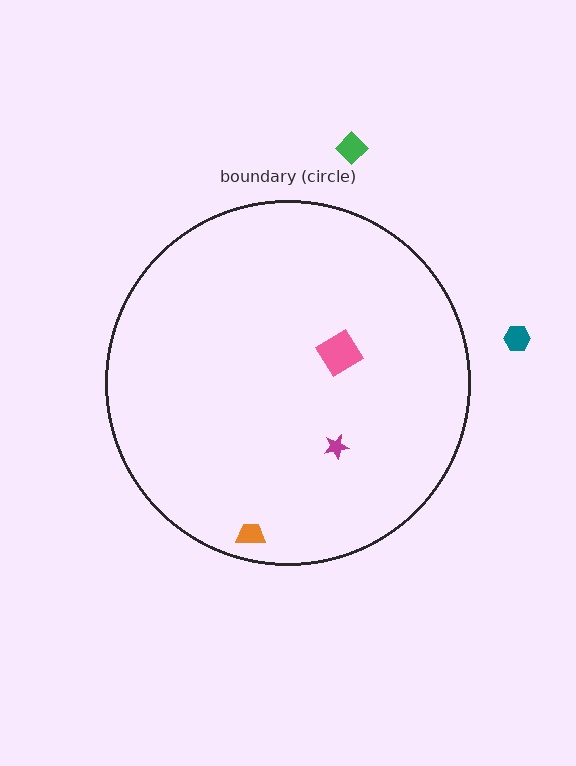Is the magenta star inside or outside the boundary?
Inside.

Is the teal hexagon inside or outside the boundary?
Outside.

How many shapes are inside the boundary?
3 inside, 2 outside.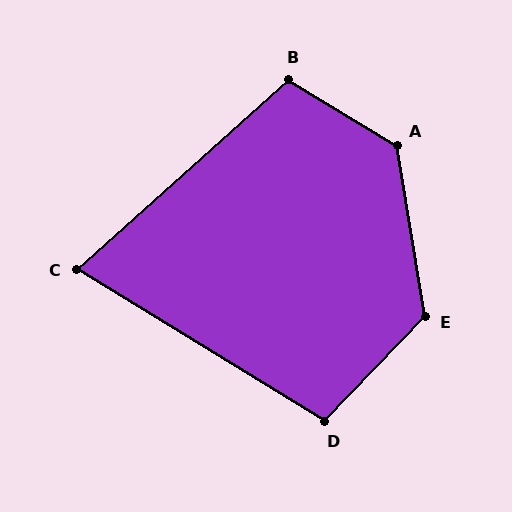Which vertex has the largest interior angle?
A, at approximately 131 degrees.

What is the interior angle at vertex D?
Approximately 102 degrees (obtuse).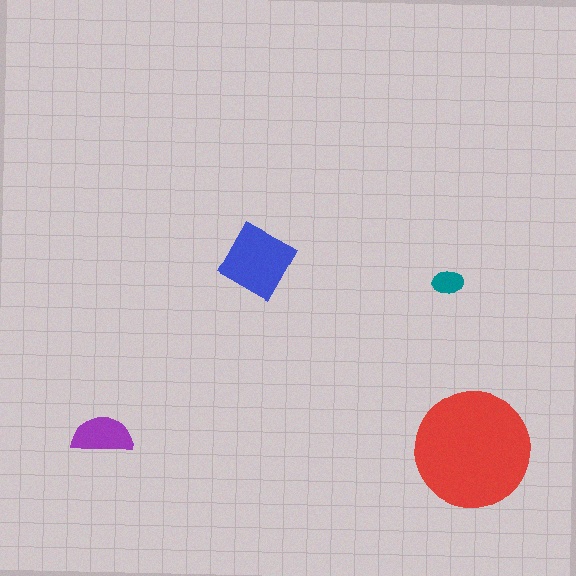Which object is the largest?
The red circle.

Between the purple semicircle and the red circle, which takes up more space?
The red circle.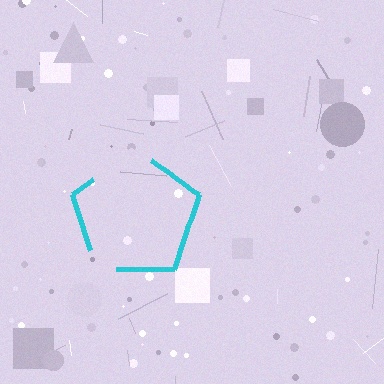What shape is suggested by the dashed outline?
The dashed outline suggests a pentagon.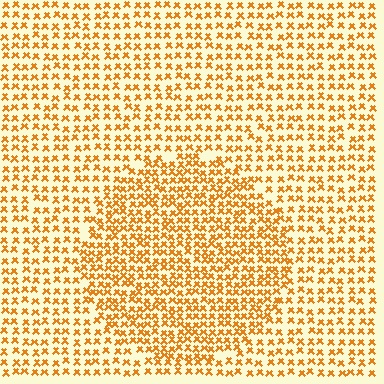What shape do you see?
I see a circle.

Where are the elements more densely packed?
The elements are more densely packed inside the circle boundary.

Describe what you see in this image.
The image contains small orange elements arranged at two different densities. A circle-shaped region is visible where the elements are more densely packed than the surrounding area.